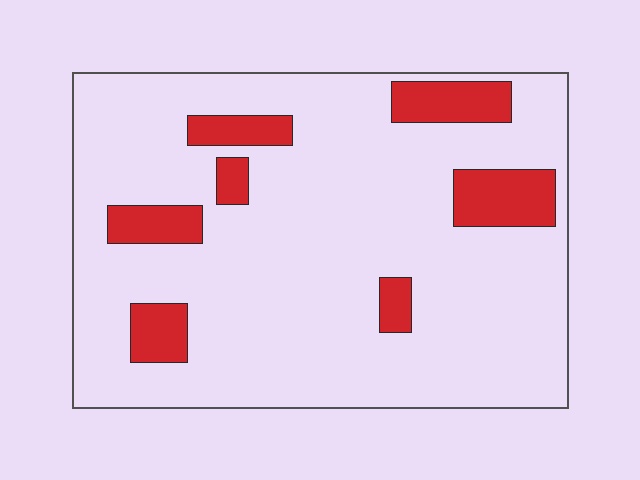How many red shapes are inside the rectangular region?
7.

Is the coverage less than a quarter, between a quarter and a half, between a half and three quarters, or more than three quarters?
Less than a quarter.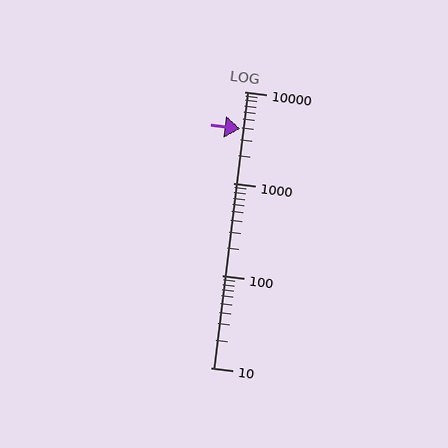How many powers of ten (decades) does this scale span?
The scale spans 3 decades, from 10 to 10000.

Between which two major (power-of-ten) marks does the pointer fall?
The pointer is between 1000 and 10000.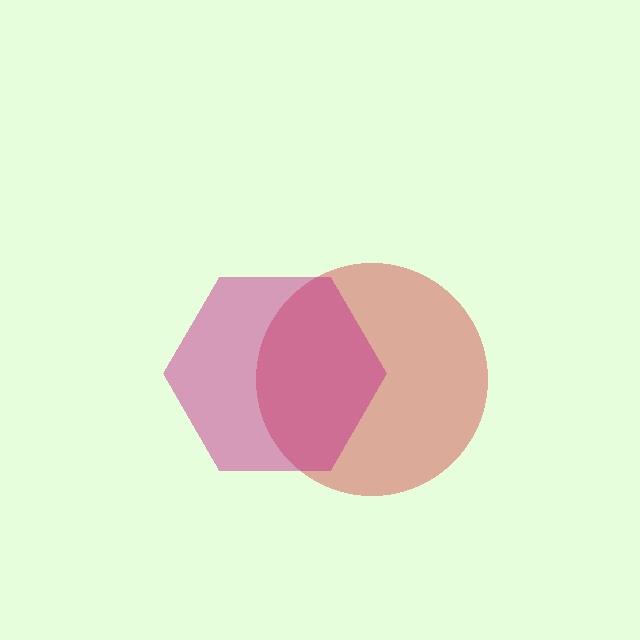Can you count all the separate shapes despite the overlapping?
Yes, there are 2 separate shapes.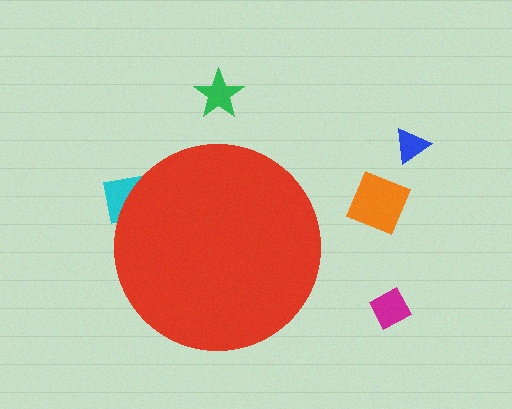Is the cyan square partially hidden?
Yes, the cyan square is partially hidden behind the red circle.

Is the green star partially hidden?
No, the green star is fully visible.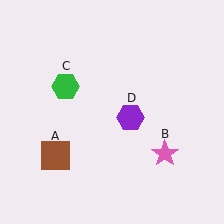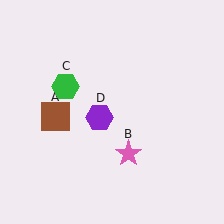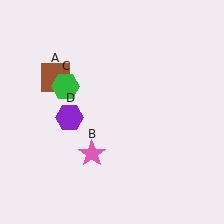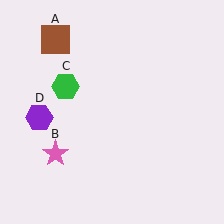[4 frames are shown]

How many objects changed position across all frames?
3 objects changed position: brown square (object A), pink star (object B), purple hexagon (object D).